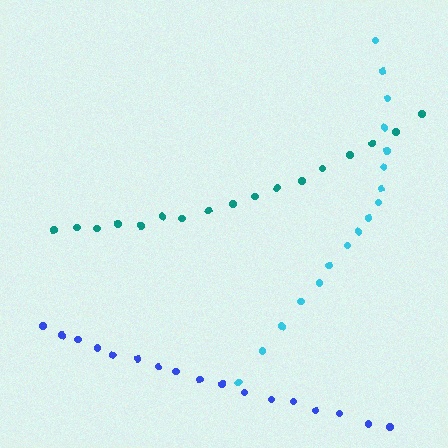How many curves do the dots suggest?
There are 3 distinct paths.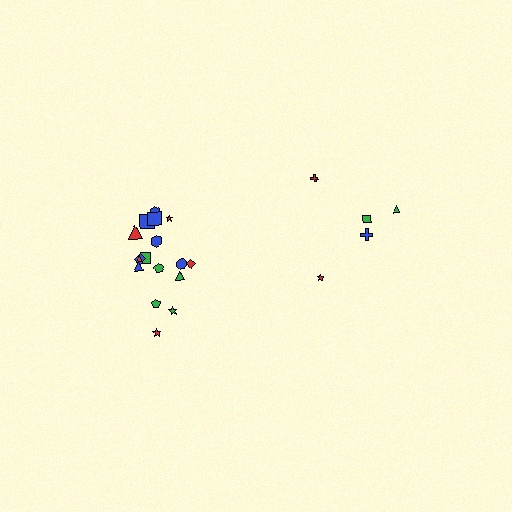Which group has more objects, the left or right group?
The left group.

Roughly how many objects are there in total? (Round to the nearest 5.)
Roughly 25 objects in total.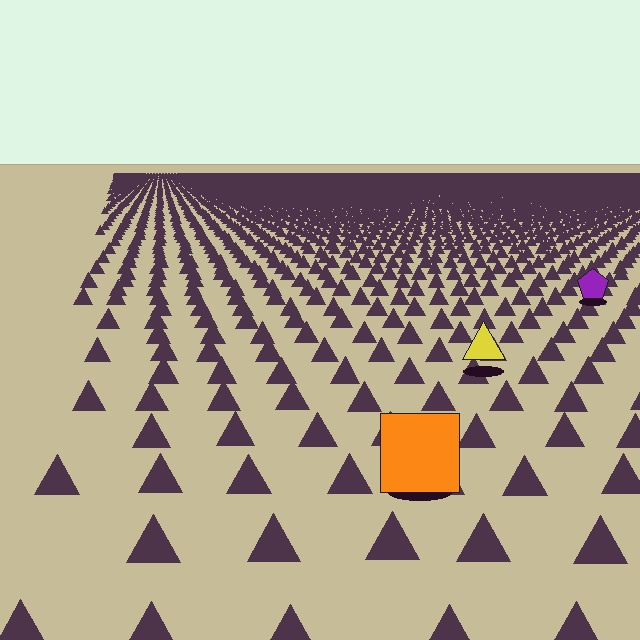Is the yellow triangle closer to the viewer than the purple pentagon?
Yes. The yellow triangle is closer — you can tell from the texture gradient: the ground texture is coarser near it.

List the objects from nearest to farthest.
From nearest to farthest: the orange square, the yellow triangle, the purple pentagon.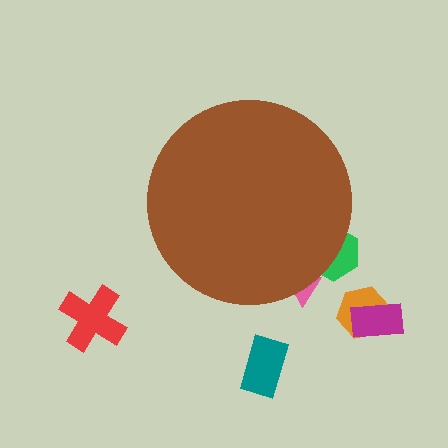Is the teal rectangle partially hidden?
No, the teal rectangle is fully visible.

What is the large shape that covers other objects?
A brown circle.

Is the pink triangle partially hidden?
Yes, the pink triangle is partially hidden behind the brown circle.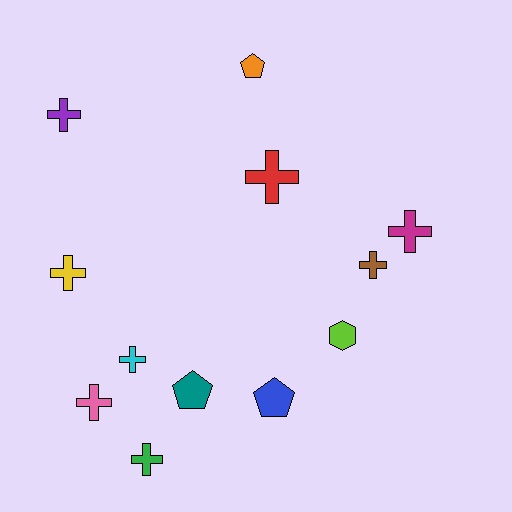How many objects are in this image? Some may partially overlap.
There are 12 objects.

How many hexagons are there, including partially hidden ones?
There is 1 hexagon.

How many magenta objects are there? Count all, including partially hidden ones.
There is 1 magenta object.